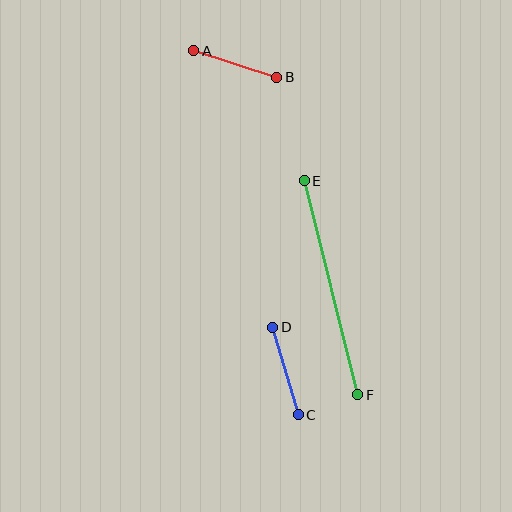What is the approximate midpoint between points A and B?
The midpoint is at approximately (235, 64) pixels.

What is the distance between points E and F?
The distance is approximately 221 pixels.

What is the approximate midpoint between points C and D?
The midpoint is at approximately (286, 371) pixels.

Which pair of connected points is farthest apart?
Points E and F are farthest apart.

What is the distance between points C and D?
The distance is approximately 91 pixels.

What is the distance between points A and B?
The distance is approximately 87 pixels.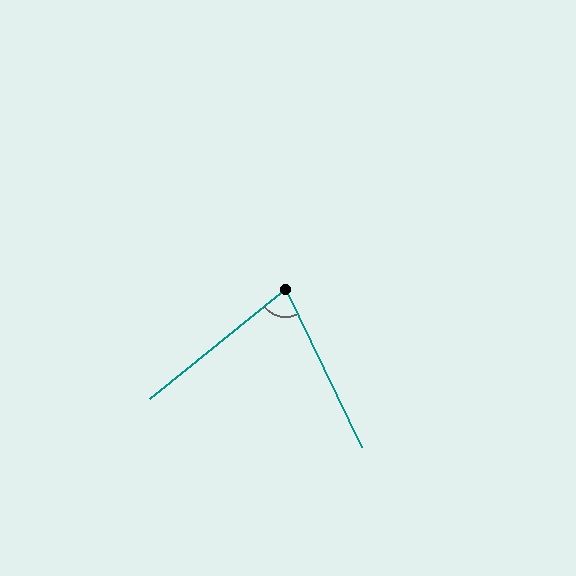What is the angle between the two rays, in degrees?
Approximately 77 degrees.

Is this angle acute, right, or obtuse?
It is acute.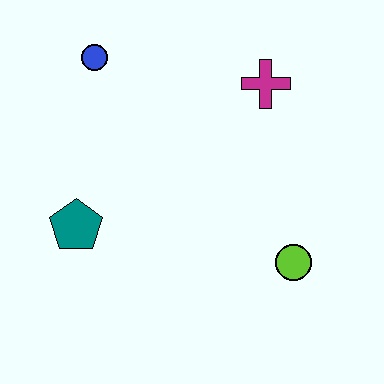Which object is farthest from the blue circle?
The lime circle is farthest from the blue circle.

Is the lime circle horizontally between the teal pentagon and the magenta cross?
No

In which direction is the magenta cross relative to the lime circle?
The magenta cross is above the lime circle.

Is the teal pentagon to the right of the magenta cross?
No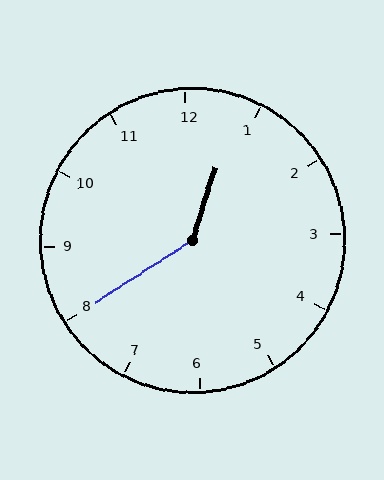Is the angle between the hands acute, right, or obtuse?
It is obtuse.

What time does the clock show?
12:40.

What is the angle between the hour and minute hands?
Approximately 140 degrees.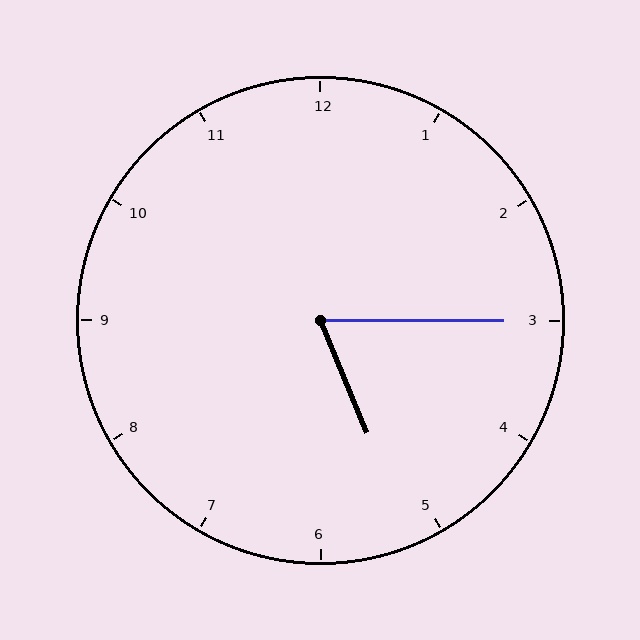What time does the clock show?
5:15.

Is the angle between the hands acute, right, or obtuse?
It is acute.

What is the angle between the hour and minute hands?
Approximately 68 degrees.